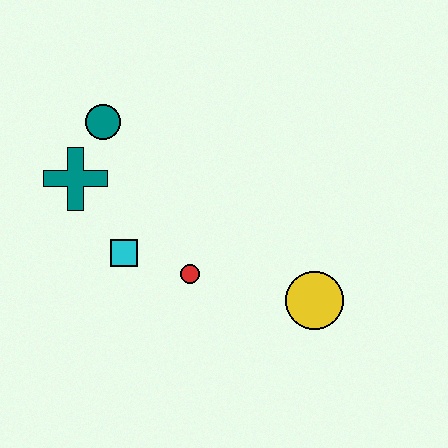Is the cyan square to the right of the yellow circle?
No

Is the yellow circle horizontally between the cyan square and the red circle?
No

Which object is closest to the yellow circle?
The red circle is closest to the yellow circle.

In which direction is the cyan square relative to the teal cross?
The cyan square is below the teal cross.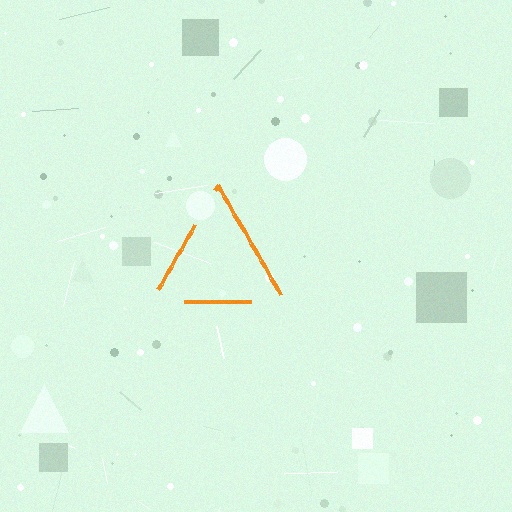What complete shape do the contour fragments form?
The contour fragments form a triangle.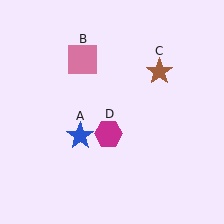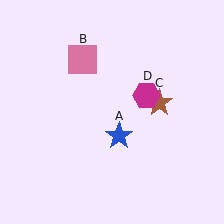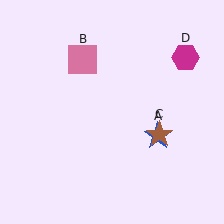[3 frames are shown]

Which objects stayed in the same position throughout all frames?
Pink square (object B) remained stationary.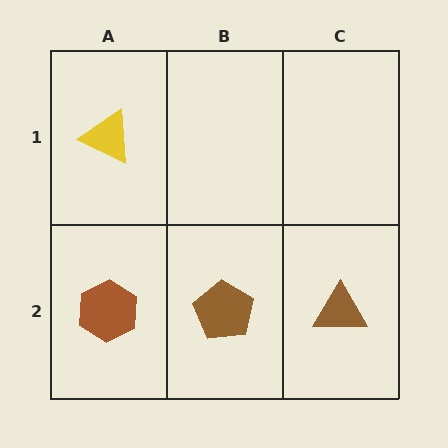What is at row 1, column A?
A yellow triangle.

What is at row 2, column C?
A brown triangle.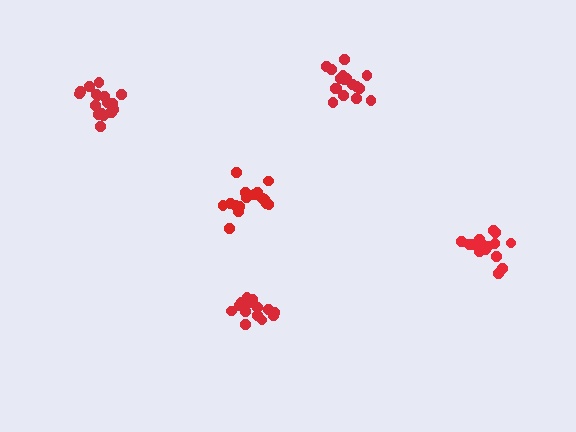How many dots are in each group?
Group 1: 19 dots, Group 2: 14 dots, Group 3: 15 dots, Group 4: 18 dots, Group 5: 17 dots (83 total).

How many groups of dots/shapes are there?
There are 5 groups.